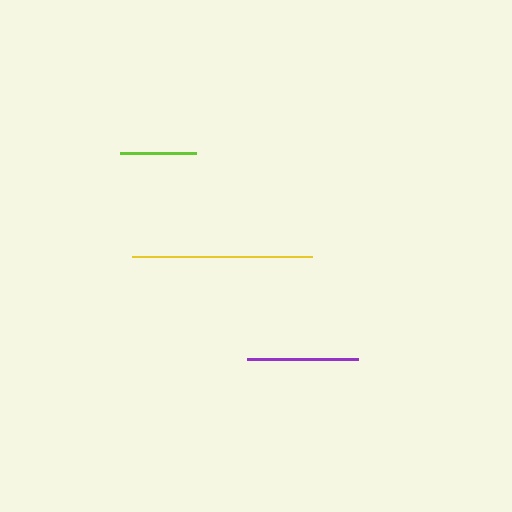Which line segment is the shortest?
The lime line is the shortest at approximately 76 pixels.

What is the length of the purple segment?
The purple segment is approximately 110 pixels long.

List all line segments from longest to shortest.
From longest to shortest: yellow, purple, lime.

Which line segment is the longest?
The yellow line is the longest at approximately 180 pixels.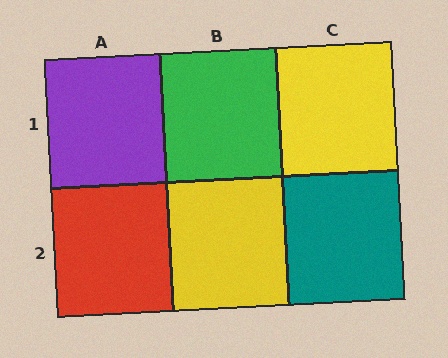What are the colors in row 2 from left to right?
Red, yellow, teal.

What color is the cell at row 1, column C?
Yellow.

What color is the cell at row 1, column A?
Purple.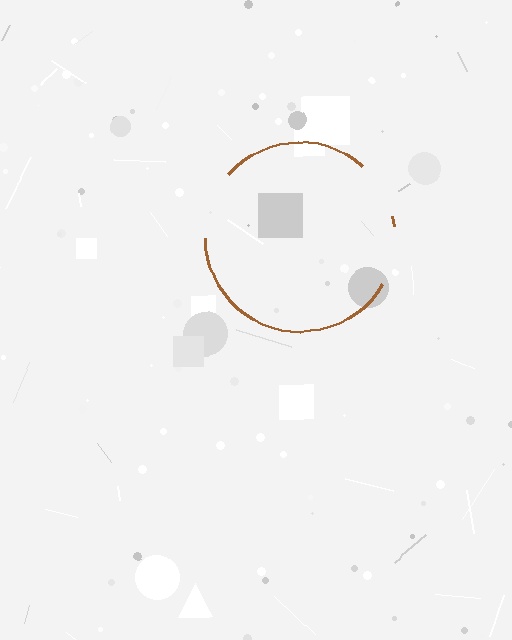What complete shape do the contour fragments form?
The contour fragments form a circle.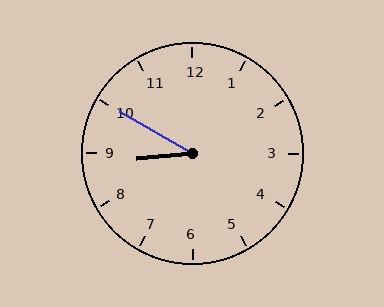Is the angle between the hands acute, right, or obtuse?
It is acute.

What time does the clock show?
8:50.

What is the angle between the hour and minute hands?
Approximately 35 degrees.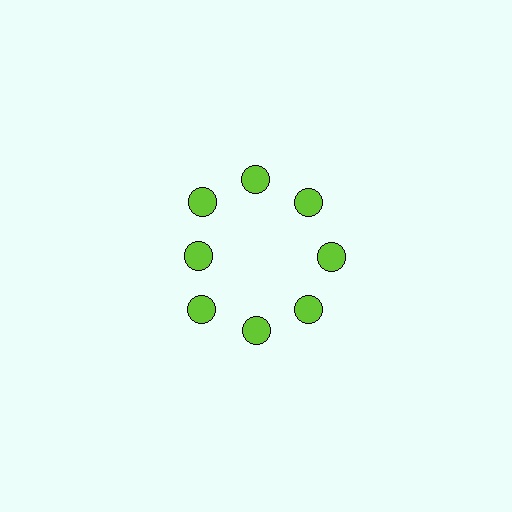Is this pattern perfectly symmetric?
No. The 8 lime circles are arranged in a ring, but one element near the 9 o'clock position is pulled inward toward the center, breaking the 8-fold rotational symmetry.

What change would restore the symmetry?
The symmetry would be restored by moving it outward, back onto the ring so that all 8 circles sit at equal angles and equal distance from the center.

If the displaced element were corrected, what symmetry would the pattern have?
It would have 8-fold rotational symmetry — the pattern would map onto itself every 45 degrees.